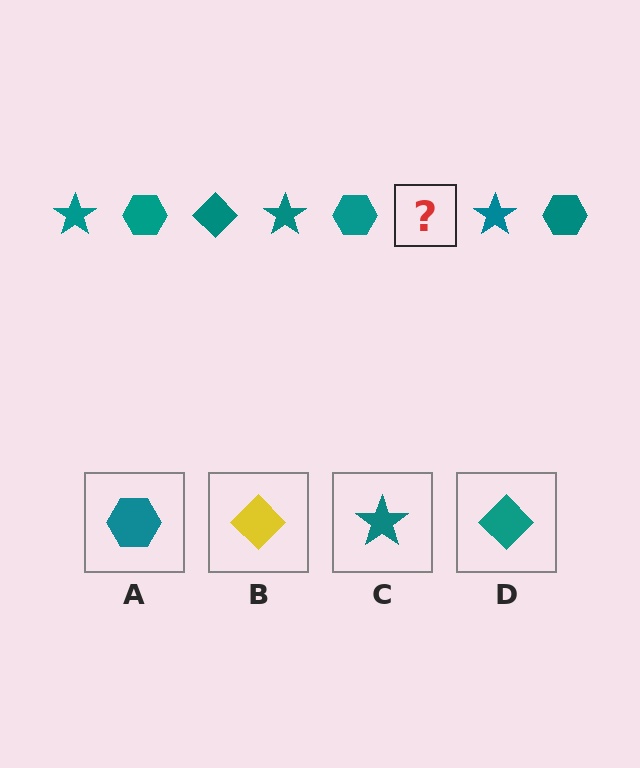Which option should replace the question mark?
Option D.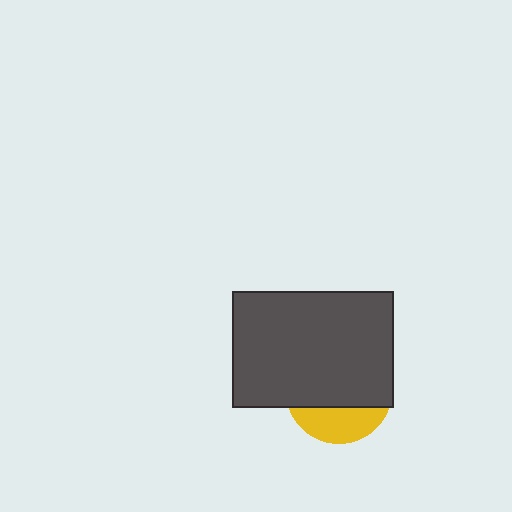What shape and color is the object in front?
The object in front is a dark gray rectangle.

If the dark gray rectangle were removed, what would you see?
You would see the complete yellow circle.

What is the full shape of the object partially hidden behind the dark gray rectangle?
The partially hidden object is a yellow circle.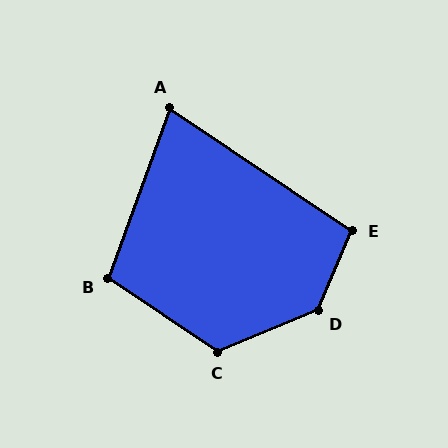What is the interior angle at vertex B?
Approximately 104 degrees (obtuse).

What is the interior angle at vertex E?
Approximately 101 degrees (obtuse).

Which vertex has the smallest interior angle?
A, at approximately 76 degrees.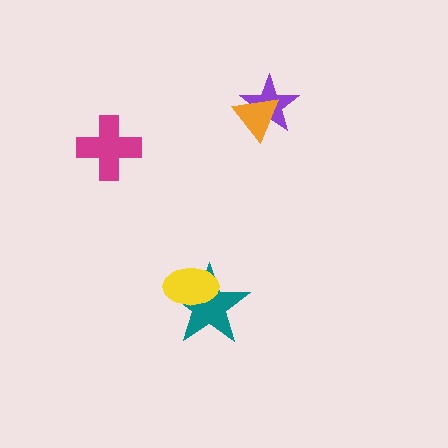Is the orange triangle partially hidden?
No, no other shape covers it.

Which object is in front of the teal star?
The yellow ellipse is in front of the teal star.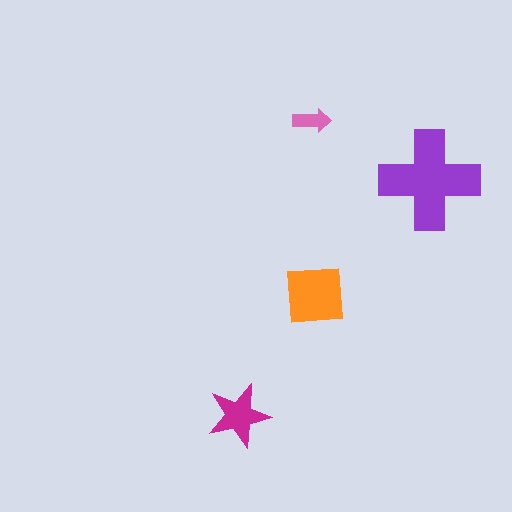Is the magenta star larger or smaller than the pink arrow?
Larger.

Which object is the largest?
The purple cross.